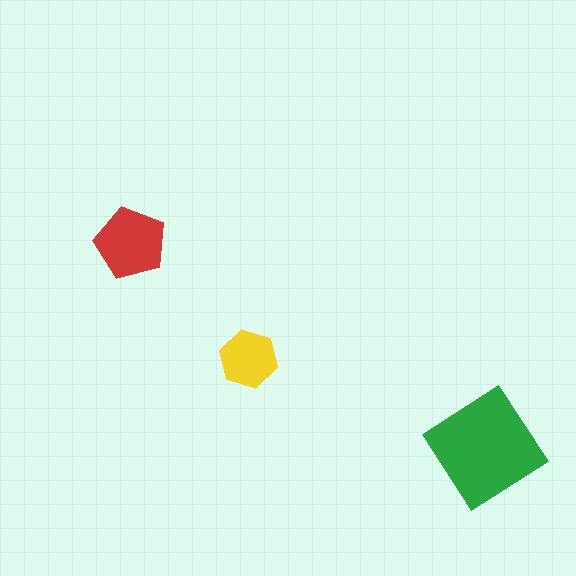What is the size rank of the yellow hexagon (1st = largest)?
3rd.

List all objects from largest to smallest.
The green diamond, the red pentagon, the yellow hexagon.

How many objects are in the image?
There are 3 objects in the image.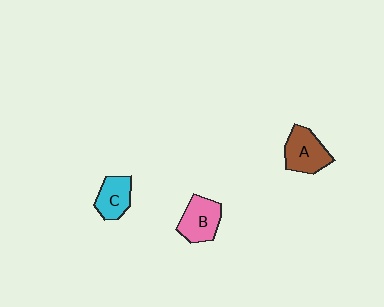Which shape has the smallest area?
Shape C (cyan).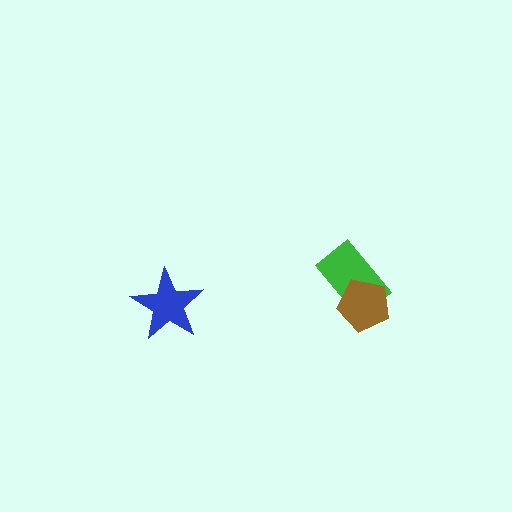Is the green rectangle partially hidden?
Yes, it is partially covered by another shape.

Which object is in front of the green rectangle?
The brown pentagon is in front of the green rectangle.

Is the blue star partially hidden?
No, no other shape covers it.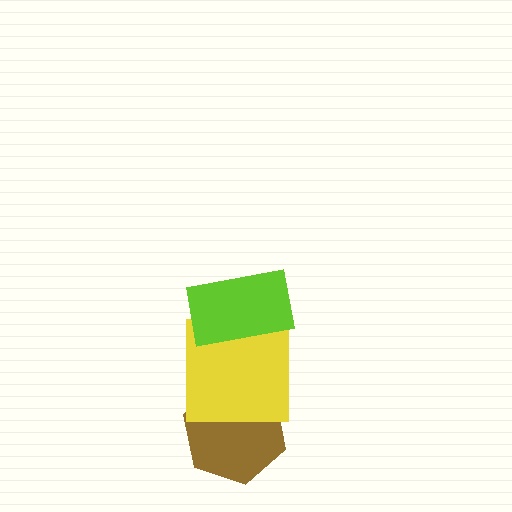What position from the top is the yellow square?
The yellow square is 2nd from the top.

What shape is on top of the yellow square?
The lime rectangle is on top of the yellow square.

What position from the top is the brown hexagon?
The brown hexagon is 3rd from the top.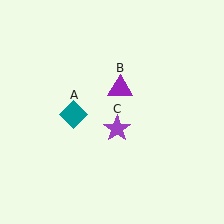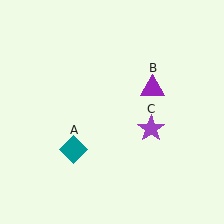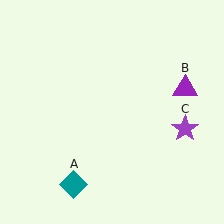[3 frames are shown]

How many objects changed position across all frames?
3 objects changed position: teal diamond (object A), purple triangle (object B), purple star (object C).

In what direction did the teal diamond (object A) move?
The teal diamond (object A) moved down.